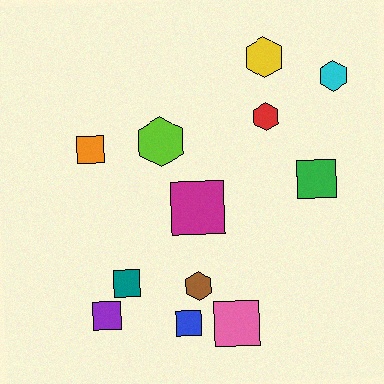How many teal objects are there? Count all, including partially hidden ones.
There is 1 teal object.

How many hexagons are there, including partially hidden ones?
There are 5 hexagons.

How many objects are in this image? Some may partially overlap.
There are 12 objects.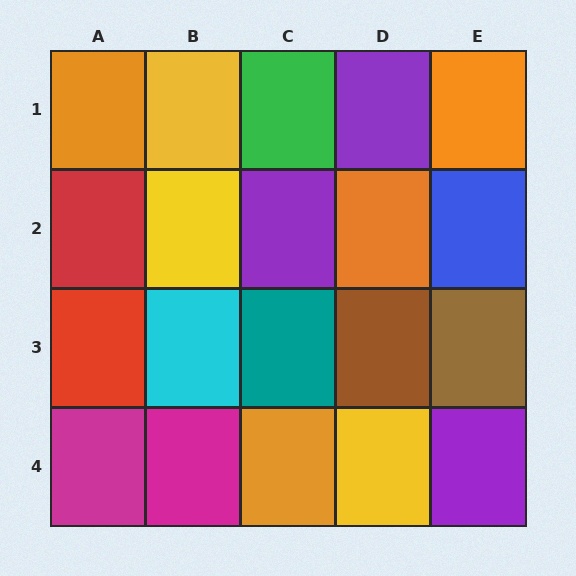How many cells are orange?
4 cells are orange.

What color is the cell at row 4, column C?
Orange.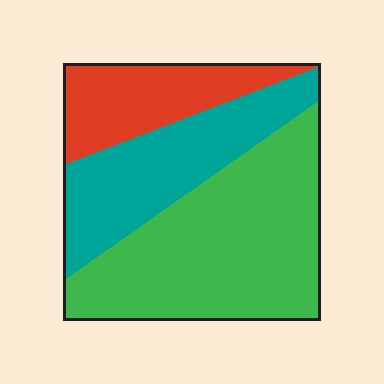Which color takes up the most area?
Green, at roughly 50%.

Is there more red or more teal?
Teal.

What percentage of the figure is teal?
Teal covers 29% of the figure.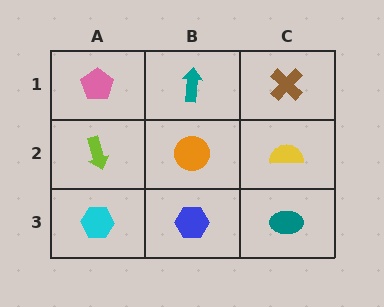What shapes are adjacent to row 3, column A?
A lime arrow (row 2, column A), a blue hexagon (row 3, column B).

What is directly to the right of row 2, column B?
A yellow semicircle.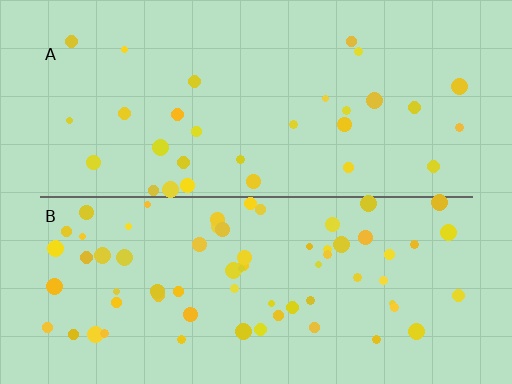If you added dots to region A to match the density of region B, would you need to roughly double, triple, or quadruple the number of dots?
Approximately double.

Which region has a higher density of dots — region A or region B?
B (the bottom).